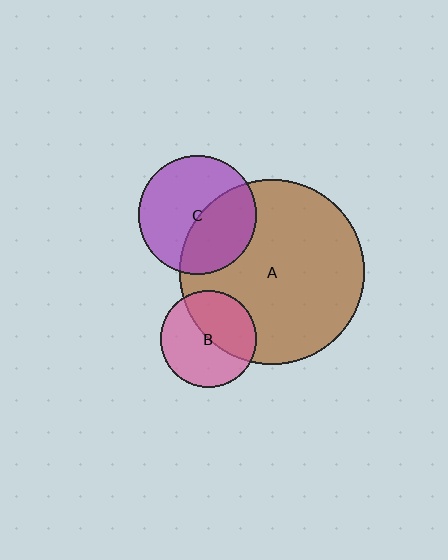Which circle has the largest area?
Circle A (brown).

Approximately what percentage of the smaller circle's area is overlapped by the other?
Approximately 40%.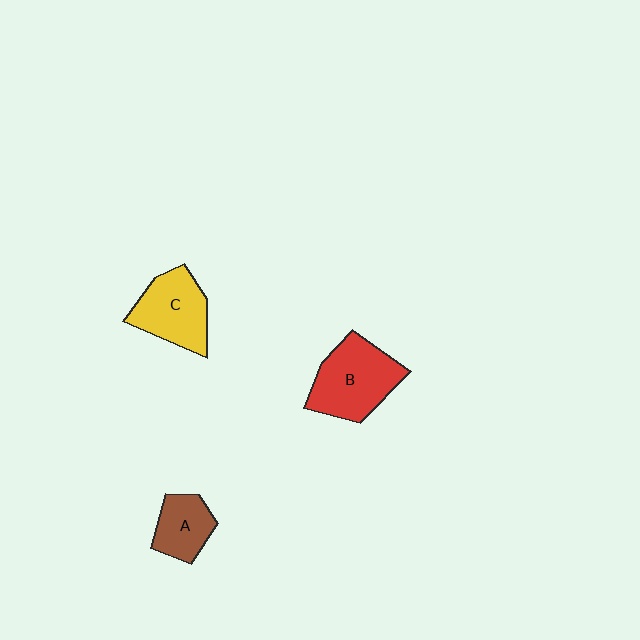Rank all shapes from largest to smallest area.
From largest to smallest: B (red), C (yellow), A (brown).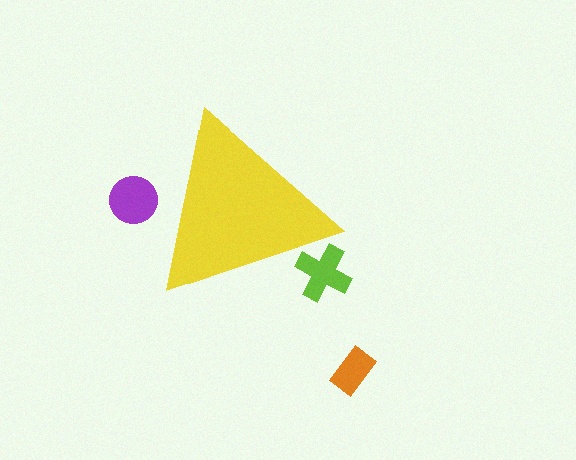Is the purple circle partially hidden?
Yes, the purple circle is partially hidden behind the yellow triangle.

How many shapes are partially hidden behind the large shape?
2 shapes are partially hidden.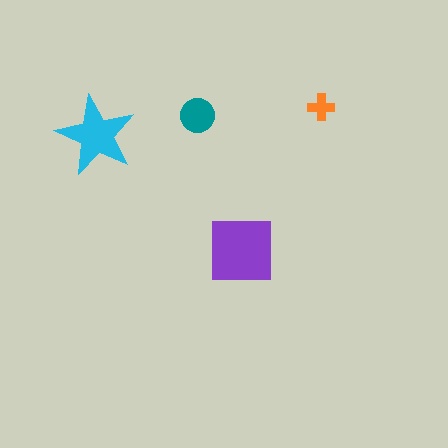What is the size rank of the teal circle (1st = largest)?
3rd.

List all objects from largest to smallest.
The purple square, the cyan star, the teal circle, the orange cross.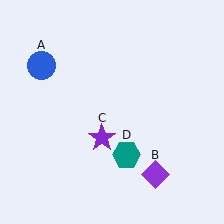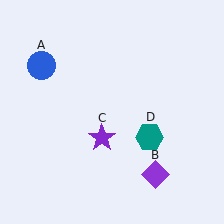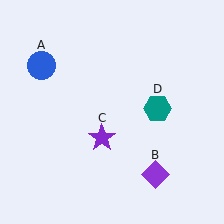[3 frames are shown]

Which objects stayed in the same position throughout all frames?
Blue circle (object A) and purple diamond (object B) and purple star (object C) remained stationary.